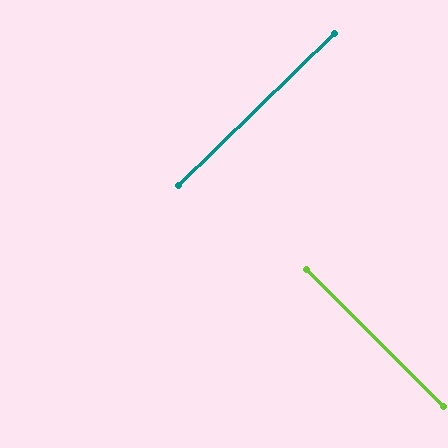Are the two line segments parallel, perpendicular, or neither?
Perpendicular — they meet at approximately 89°.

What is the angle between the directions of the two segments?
Approximately 89 degrees.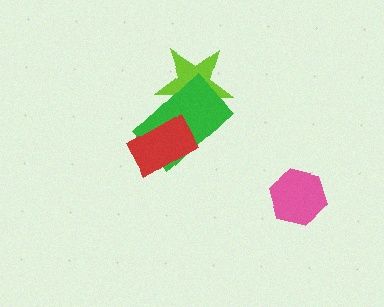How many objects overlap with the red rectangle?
1 object overlaps with the red rectangle.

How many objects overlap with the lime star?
1 object overlaps with the lime star.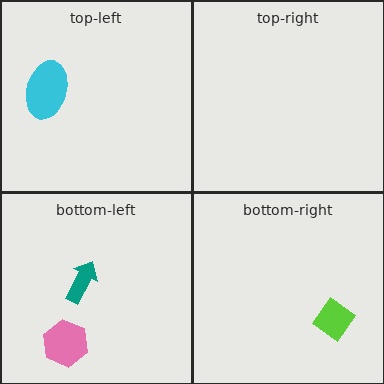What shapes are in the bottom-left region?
The pink hexagon, the teal arrow.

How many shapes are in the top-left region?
1.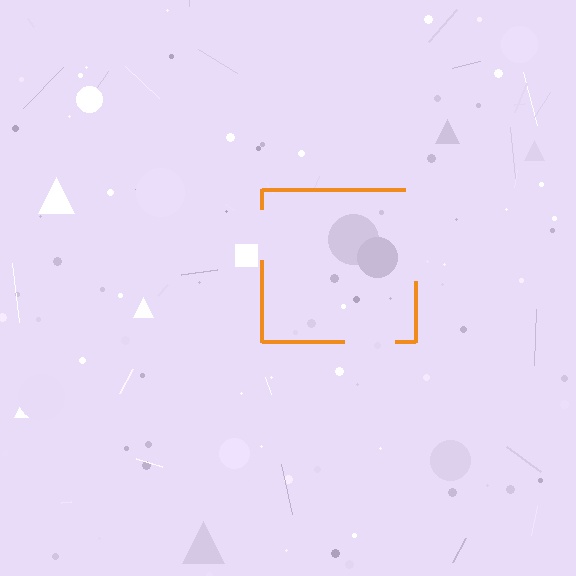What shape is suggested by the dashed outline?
The dashed outline suggests a square.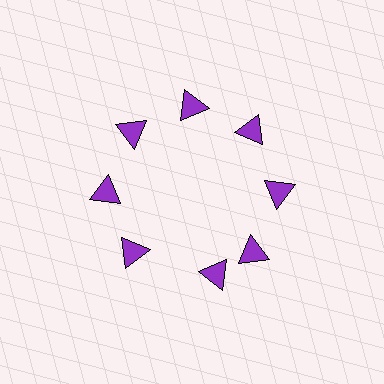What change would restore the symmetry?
The symmetry would be restored by rotating it back into even spacing with its neighbors so that all 8 triangles sit at equal angles and equal distance from the center.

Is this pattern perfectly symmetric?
No. The 8 purple triangles are arranged in a ring, but one element near the 6 o'clock position is rotated out of alignment along the ring, breaking the 8-fold rotational symmetry.